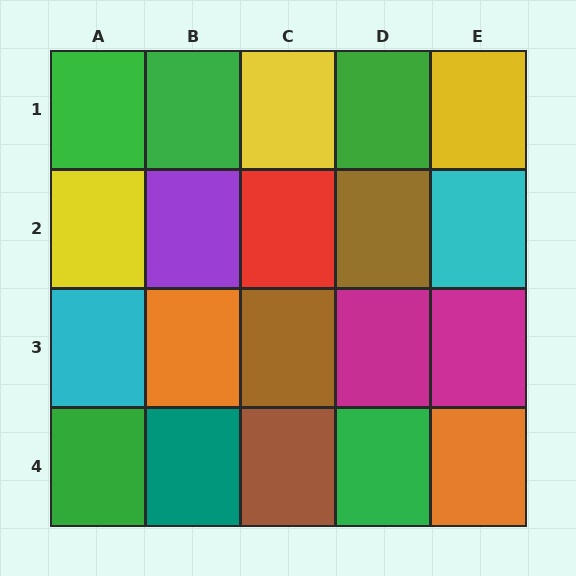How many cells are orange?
2 cells are orange.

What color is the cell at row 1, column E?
Yellow.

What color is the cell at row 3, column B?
Orange.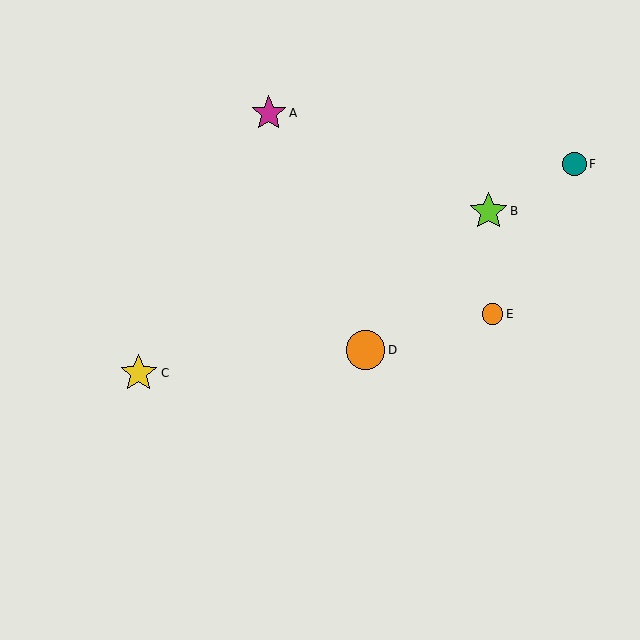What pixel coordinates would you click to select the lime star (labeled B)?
Click at (488, 211) to select the lime star B.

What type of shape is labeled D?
Shape D is an orange circle.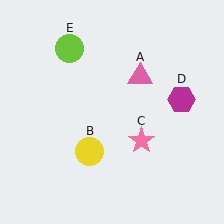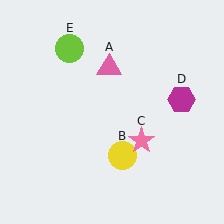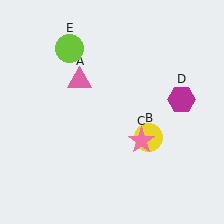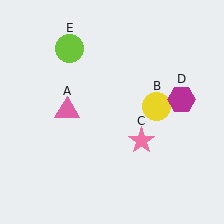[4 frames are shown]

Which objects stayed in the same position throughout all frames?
Pink star (object C) and magenta hexagon (object D) and lime circle (object E) remained stationary.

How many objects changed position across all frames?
2 objects changed position: pink triangle (object A), yellow circle (object B).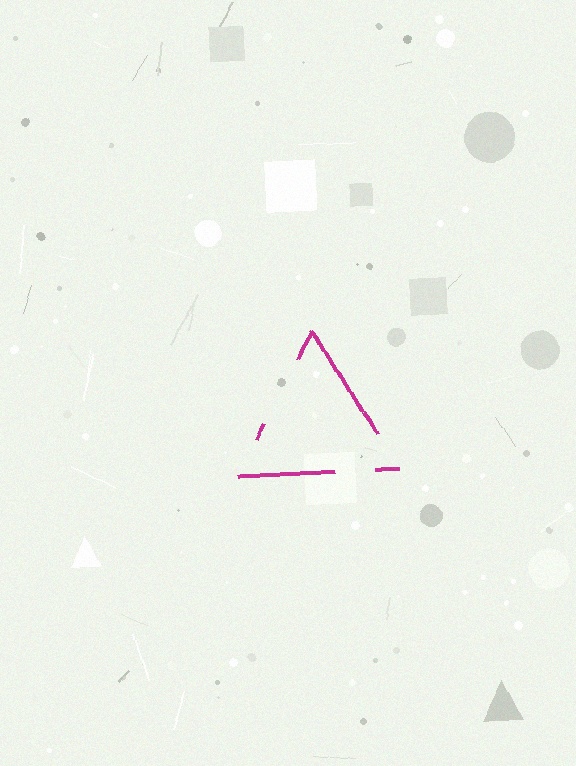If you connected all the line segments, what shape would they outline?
They would outline a triangle.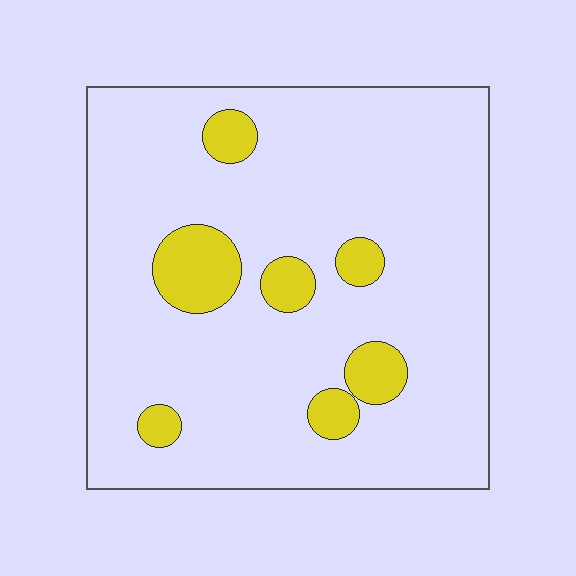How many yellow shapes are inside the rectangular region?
7.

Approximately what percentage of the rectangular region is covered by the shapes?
Approximately 10%.